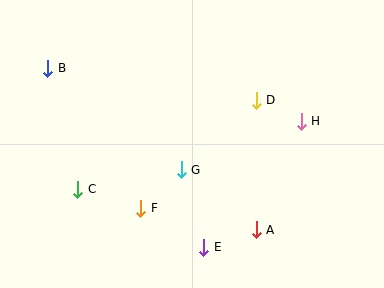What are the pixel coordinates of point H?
Point H is at (301, 121).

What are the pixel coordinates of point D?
Point D is at (256, 100).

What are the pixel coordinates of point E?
Point E is at (204, 247).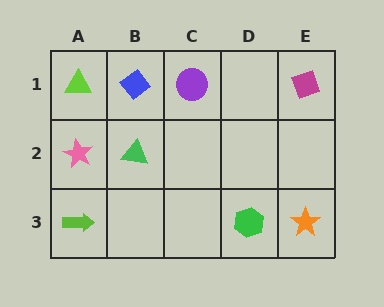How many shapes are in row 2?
2 shapes.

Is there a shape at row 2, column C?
No, that cell is empty.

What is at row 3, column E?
An orange star.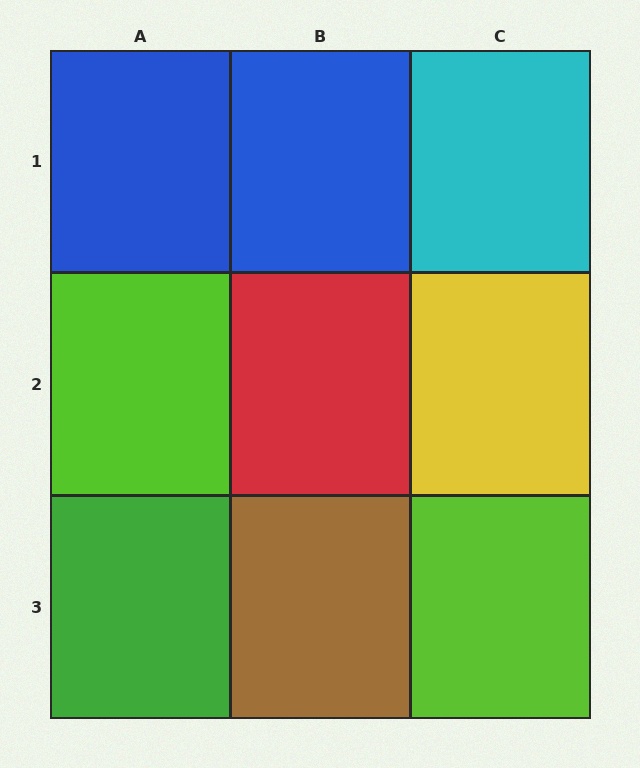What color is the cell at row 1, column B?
Blue.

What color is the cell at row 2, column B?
Red.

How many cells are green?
1 cell is green.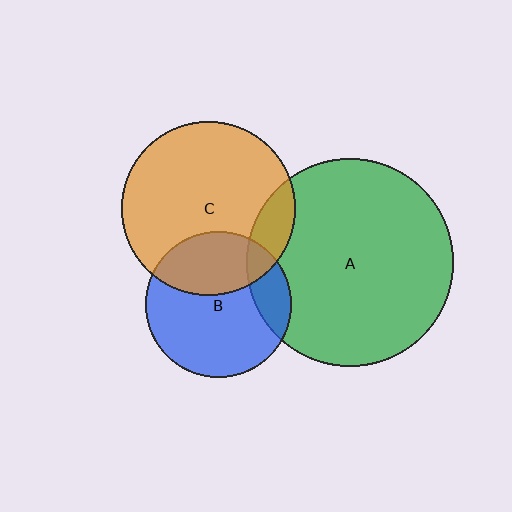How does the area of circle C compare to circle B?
Approximately 1.4 times.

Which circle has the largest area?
Circle A (green).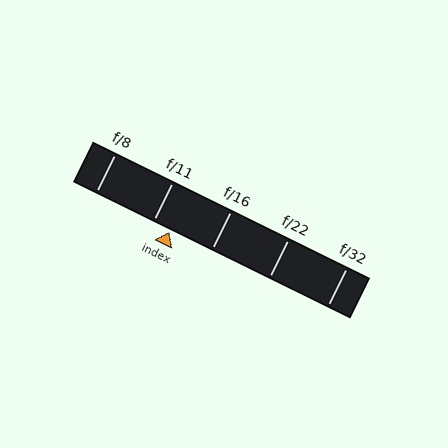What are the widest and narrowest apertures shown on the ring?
The widest aperture shown is f/8 and the narrowest is f/32.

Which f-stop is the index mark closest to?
The index mark is closest to f/11.